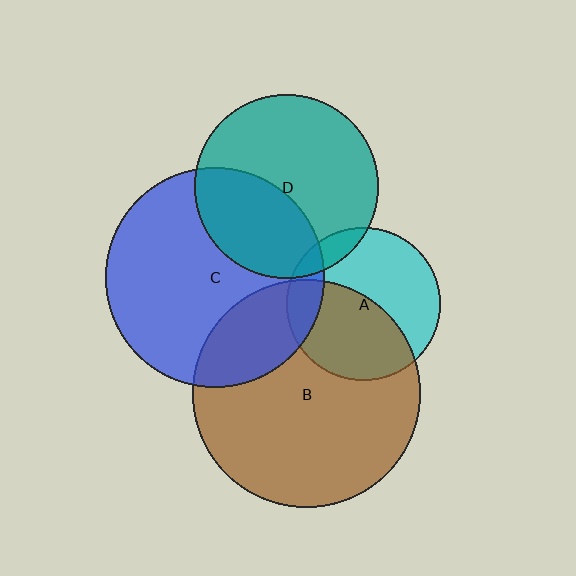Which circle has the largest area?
Circle B (brown).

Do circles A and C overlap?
Yes.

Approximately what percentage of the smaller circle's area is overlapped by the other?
Approximately 15%.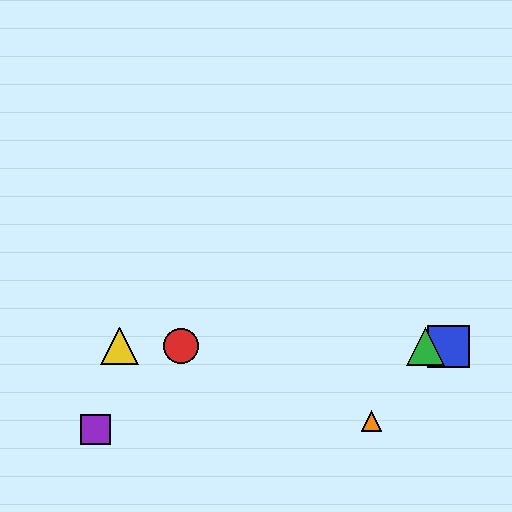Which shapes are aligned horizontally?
The red circle, the blue square, the green triangle, the yellow triangle are aligned horizontally.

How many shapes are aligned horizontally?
4 shapes (the red circle, the blue square, the green triangle, the yellow triangle) are aligned horizontally.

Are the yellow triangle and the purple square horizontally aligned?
No, the yellow triangle is at y≈346 and the purple square is at y≈429.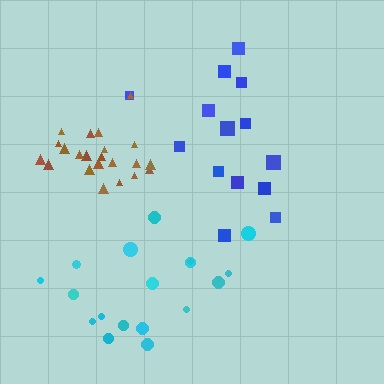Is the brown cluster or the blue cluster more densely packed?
Brown.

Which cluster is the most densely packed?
Brown.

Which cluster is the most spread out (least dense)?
Blue.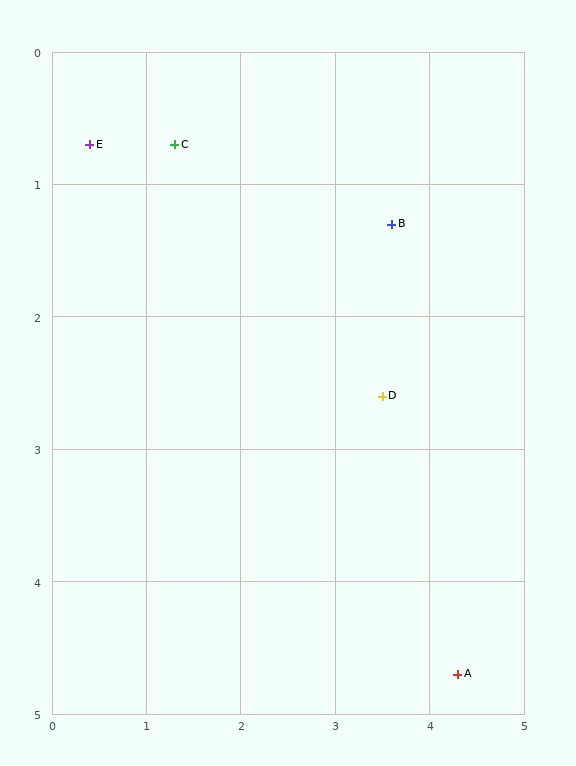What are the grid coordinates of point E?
Point E is at approximately (0.4, 0.7).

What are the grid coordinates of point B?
Point B is at approximately (3.6, 1.3).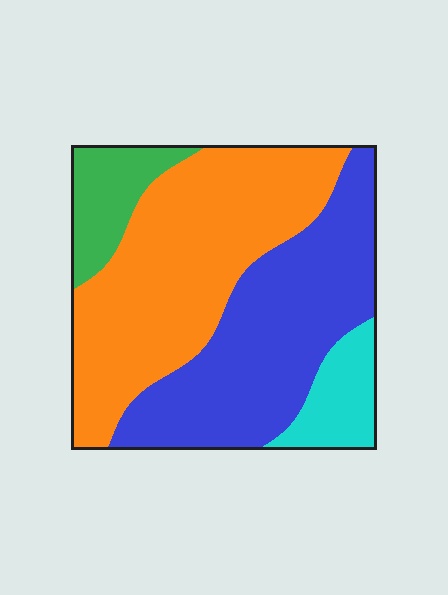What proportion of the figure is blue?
Blue takes up about three eighths (3/8) of the figure.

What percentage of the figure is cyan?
Cyan takes up about one tenth (1/10) of the figure.